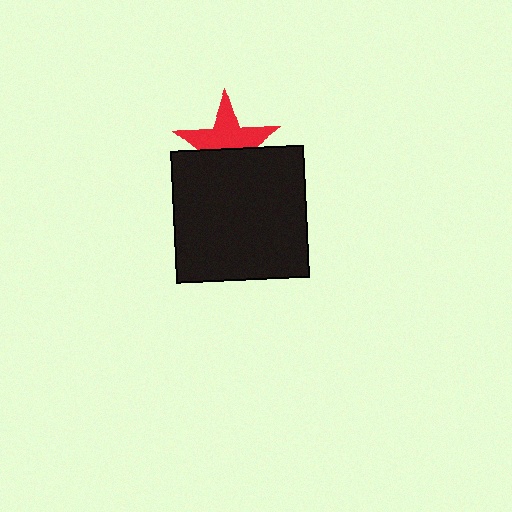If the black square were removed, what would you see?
You would see the complete red star.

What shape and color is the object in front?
The object in front is a black square.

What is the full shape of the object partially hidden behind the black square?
The partially hidden object is a red star.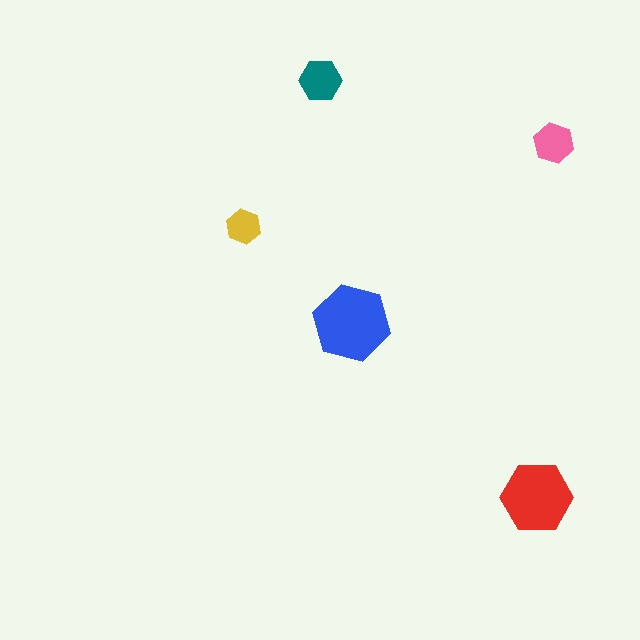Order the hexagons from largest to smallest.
the blue one, the red one, the teal one, the pink one, the yellow one.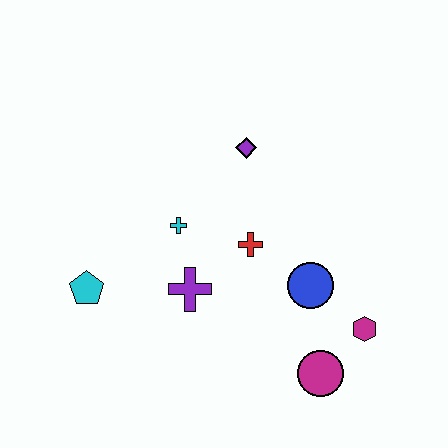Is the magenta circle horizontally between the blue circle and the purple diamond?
No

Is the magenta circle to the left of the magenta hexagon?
Yes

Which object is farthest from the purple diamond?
The magenta circle is farthest from the purple diamond.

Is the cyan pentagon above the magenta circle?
Yes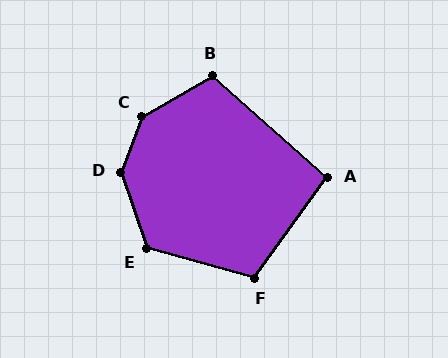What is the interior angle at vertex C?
Approximately 140 degrees (obtuse).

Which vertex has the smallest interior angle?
A, at approximately 95 degrees.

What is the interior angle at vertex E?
Approximately 125 degrees (obtuse).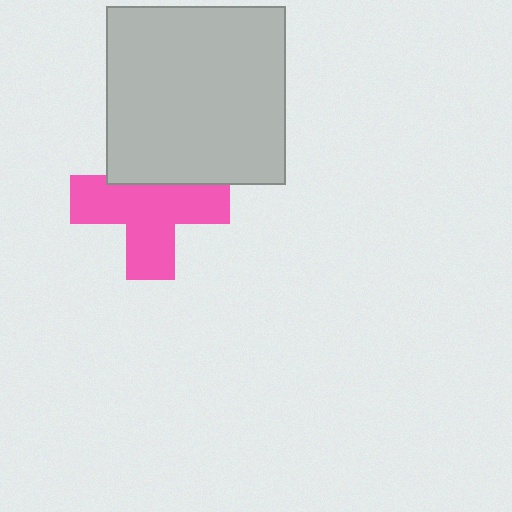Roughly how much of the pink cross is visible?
Most of it is visible (roughly 70%).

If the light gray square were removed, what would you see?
You would see the complete pink cross.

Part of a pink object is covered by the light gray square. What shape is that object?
It is a cross.